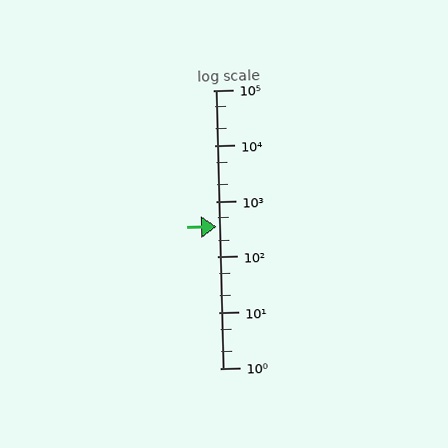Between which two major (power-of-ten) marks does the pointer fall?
The pointer is between 100 and 1000.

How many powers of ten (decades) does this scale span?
The scale spans 5 decades, from 1 to 100000.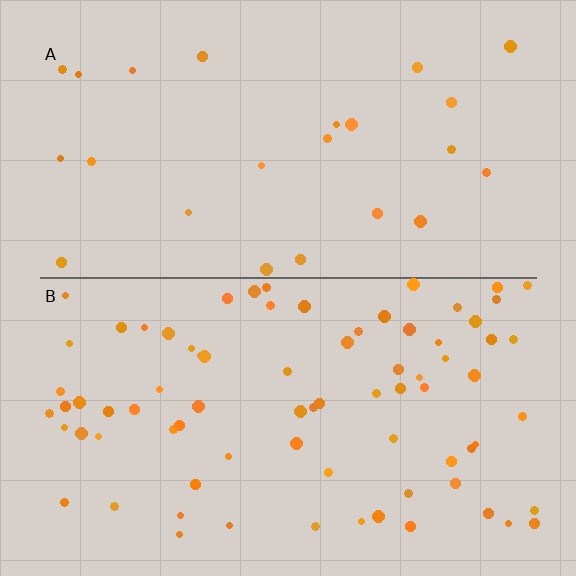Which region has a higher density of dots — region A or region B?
B (the bottom).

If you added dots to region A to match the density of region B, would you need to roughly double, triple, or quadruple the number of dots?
Approximately triple.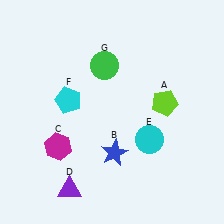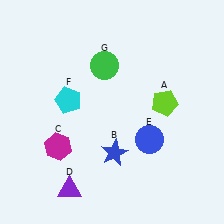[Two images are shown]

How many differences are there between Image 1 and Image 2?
There is 1 difference between the two images.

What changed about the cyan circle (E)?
In Image 1, E is cyan. In Image 2, it changed to blue.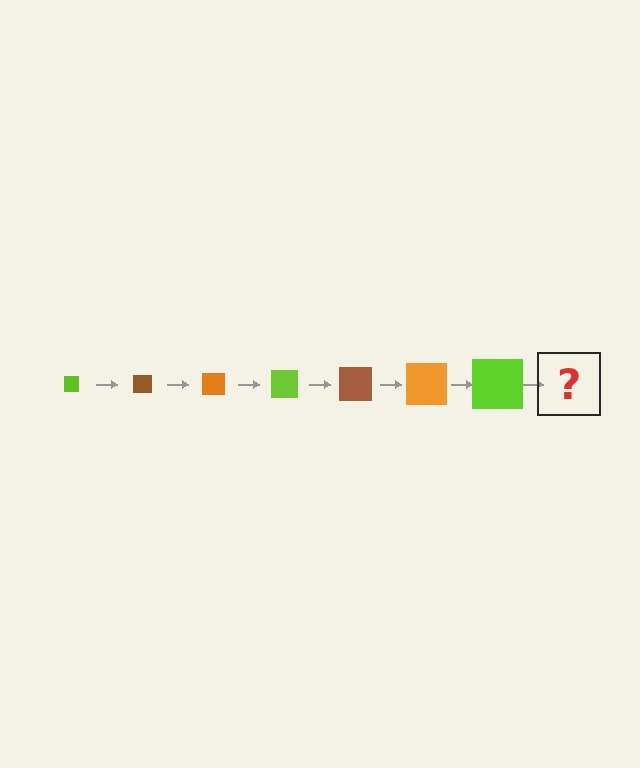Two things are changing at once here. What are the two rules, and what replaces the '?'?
The two rules are that the square grows larger each step and the color cycles through lime, brown, and orange. The '?' should be a brown square, larger than the previous one.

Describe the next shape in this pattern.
It should be a brown square, larger than the previous one.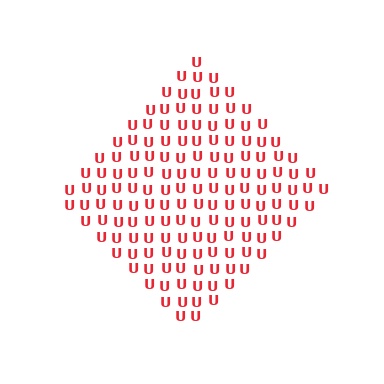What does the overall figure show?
The overall figure shows a diamond.